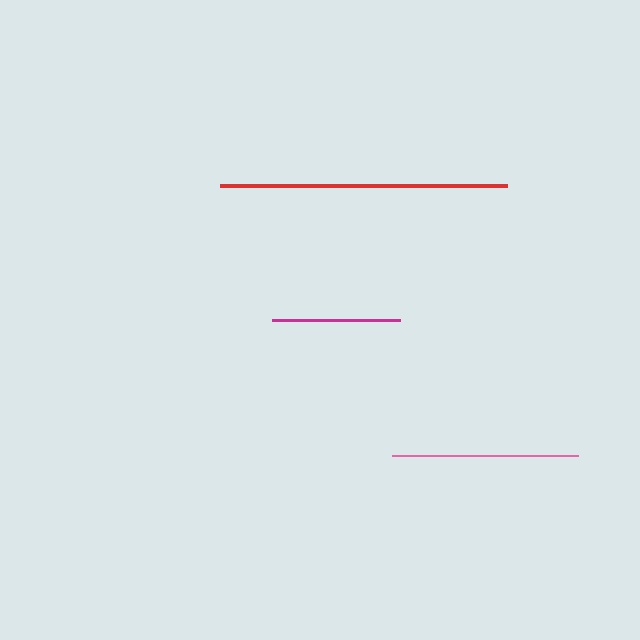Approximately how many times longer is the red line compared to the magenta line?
The red line is approximately 2.2 times the length of the magenta line.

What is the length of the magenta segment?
The magenta segment is approximately 128 pixels long.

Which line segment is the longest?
The red line is the longest at approximately 287 pixels.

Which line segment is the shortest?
The magenta line is the shortest at approximately 128 pixels.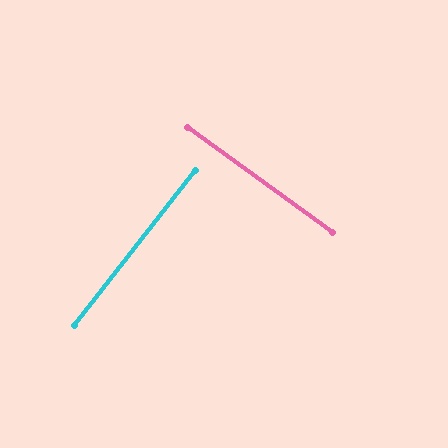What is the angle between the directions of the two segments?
Approximately 88 degrees.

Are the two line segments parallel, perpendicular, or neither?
Perpendicular — they meet at approximately 88°.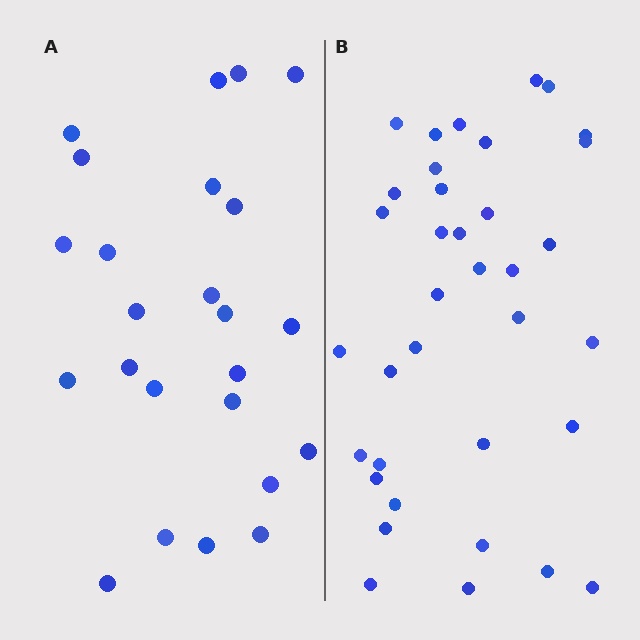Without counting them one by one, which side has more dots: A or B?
Region B (the right region) has more dots.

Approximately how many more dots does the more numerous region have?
Region B has roughly 12 or so more dots than region A.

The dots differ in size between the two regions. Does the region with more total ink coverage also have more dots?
No. Region A has more total ink coverage because its dots are larger, but region B actually contains more individual dots. Total area can be misleading — the number of items is what matters here.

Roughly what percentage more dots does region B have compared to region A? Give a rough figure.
About 50% more.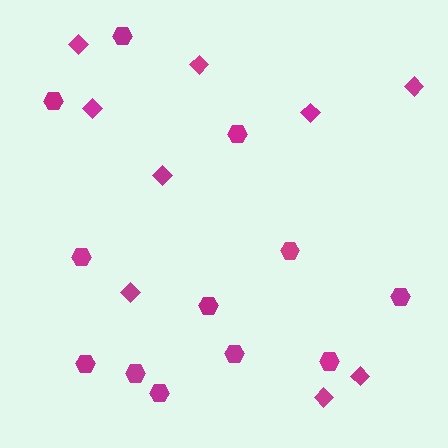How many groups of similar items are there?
There are 2 groups: one group of diamonds (9) and one group of hexagons (12).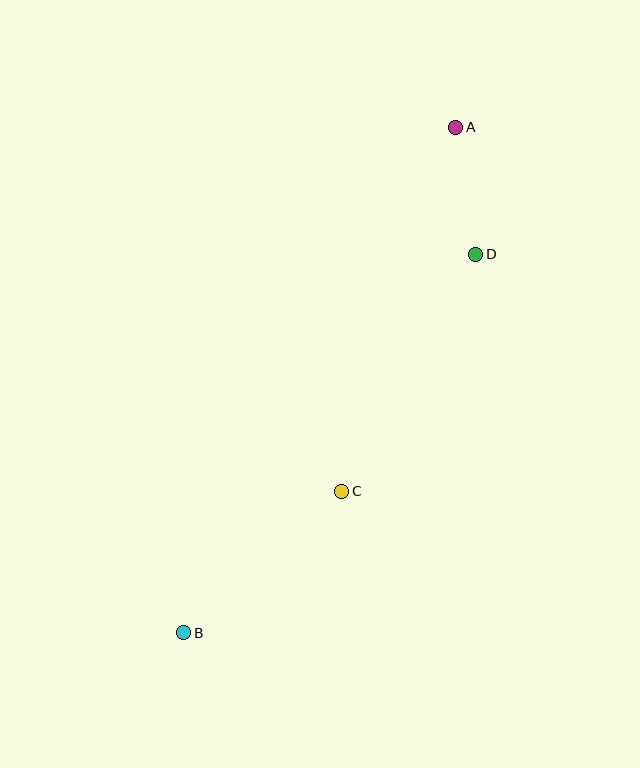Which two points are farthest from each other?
Points A and B are farthest from each other.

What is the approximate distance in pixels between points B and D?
The distance between B and D is approximately 478 pixels.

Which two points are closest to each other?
Points A and D are closest to each other.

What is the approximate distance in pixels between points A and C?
The distance between A and C is approximately 382 pixels.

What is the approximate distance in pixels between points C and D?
The distance between C and D is approximately 272 pixels.